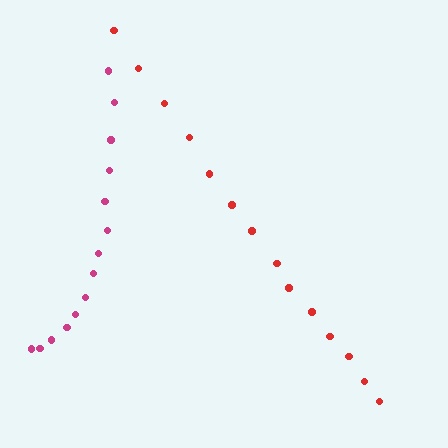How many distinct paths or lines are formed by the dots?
There are 2 distinct paths.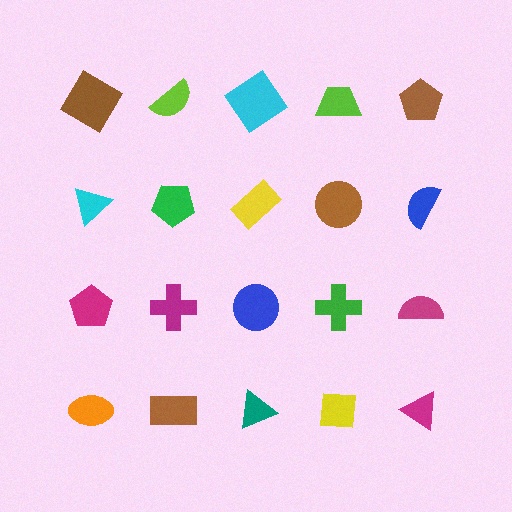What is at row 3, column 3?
A blue circle.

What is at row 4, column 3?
A teal triangle.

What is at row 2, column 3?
A yellow rectangle.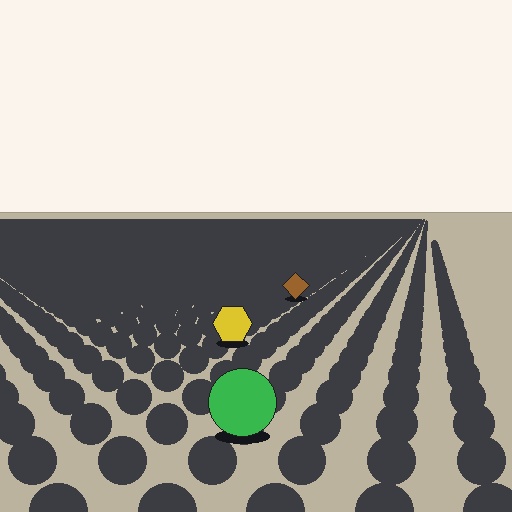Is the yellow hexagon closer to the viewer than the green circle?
No. The green circle is closer — you can tell from the texture gradient: the ground texture is coarser near it.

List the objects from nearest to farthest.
From nearest to farthest: the green circle, the yellow hexagon, the brown diamond.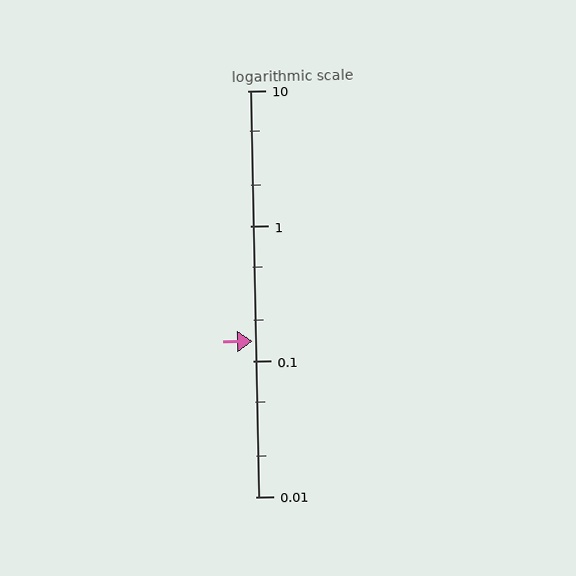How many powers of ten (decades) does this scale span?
The scale spans 3 decades, from 0.01 to 10.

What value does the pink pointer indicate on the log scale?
The pointer indicates approximately 0.14.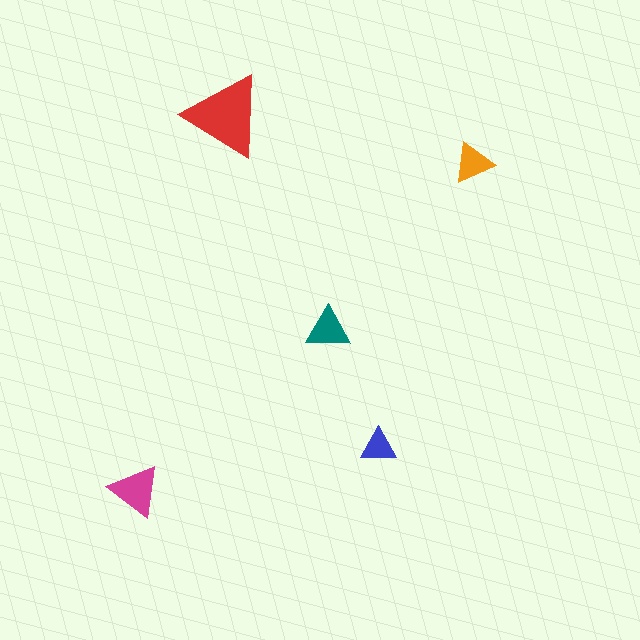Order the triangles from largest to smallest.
the red one, the magenta one, the teal one, the orange one, the blue one.